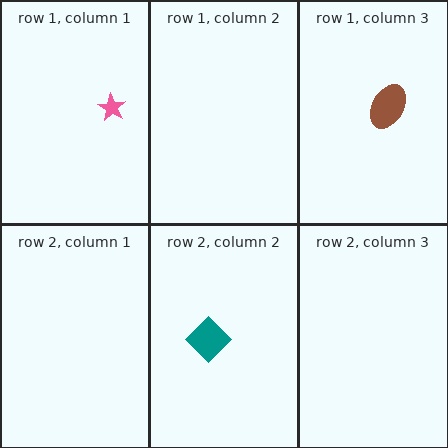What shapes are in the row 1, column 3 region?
The brown ellipse.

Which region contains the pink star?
The row 1, column 1 region.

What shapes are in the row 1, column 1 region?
The pink star.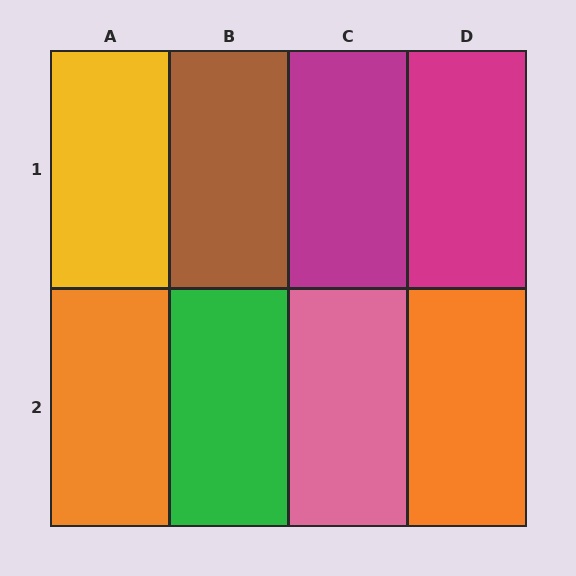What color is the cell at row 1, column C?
Magenta.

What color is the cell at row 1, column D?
Magenta.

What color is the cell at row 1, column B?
Brown.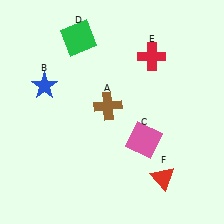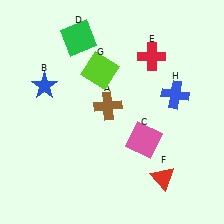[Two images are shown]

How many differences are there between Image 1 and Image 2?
There are 2 differences between the two images.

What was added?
A lime square (G), a blue cross (H) were added in Image 2.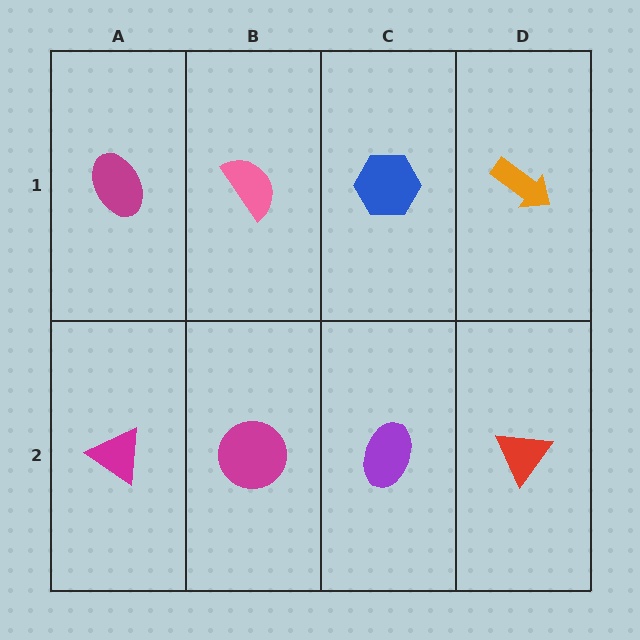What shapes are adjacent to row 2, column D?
An orange arrow (row 1, column D), a purple ellipse (row 2, column C).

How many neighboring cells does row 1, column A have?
2.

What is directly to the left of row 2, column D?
A purple ellipse.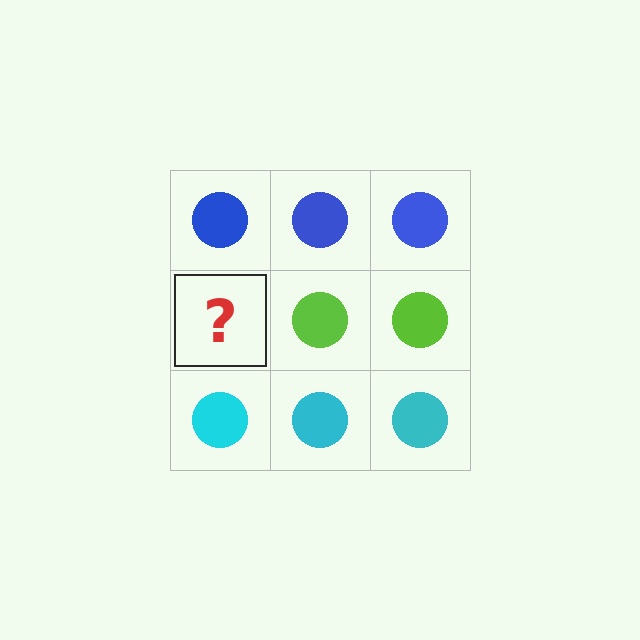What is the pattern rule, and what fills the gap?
The rule is that each row has a consistent color. The gap should be filled with a lime circle.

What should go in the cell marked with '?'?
The missing cell should contain a lime circle.